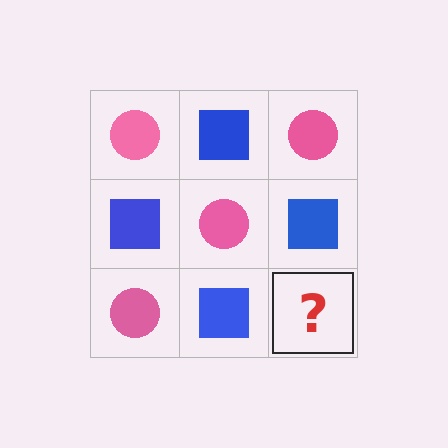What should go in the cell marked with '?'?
The missing cell should contain a pink circle.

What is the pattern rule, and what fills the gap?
The rule is that it alternates pink circle and blue square in a checkerboard pattern. The gap should be filled with a pink circle.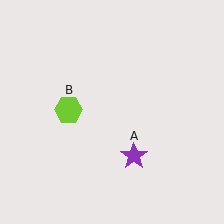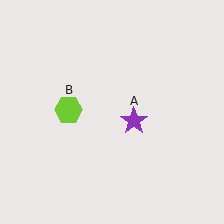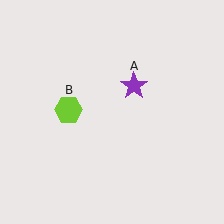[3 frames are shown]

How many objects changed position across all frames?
1 object changed position: purple star (object A).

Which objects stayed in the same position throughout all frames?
Lime hexagon (object B) remained stationary.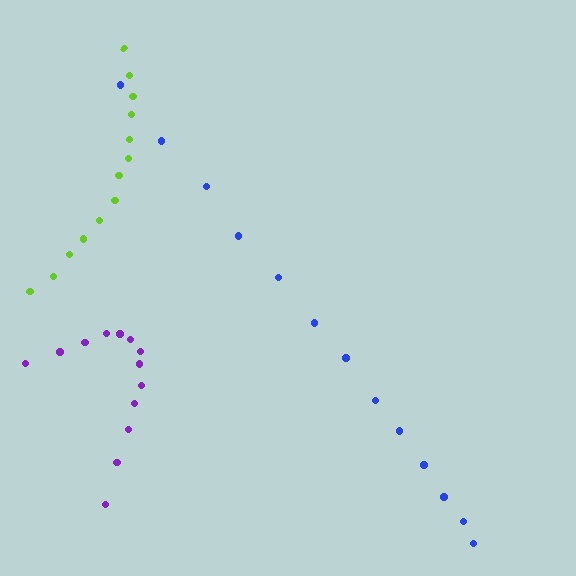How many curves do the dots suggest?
There are 3 distinct paths.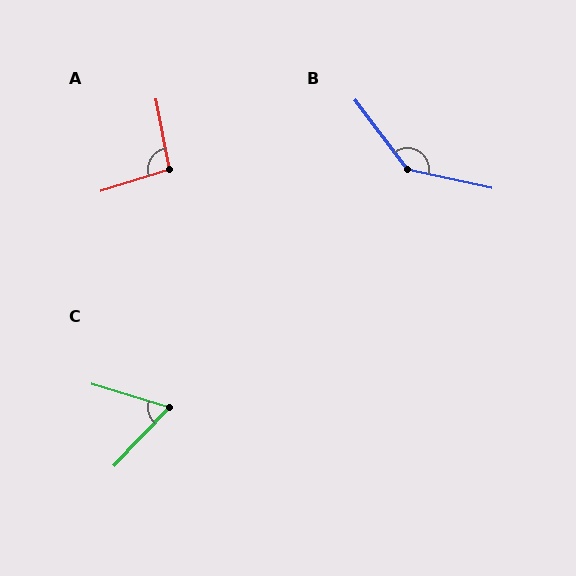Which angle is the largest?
B, at approximately 139 degrees.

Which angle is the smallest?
C, at approximately 63 degrees.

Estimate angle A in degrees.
Approximately 97 degrees.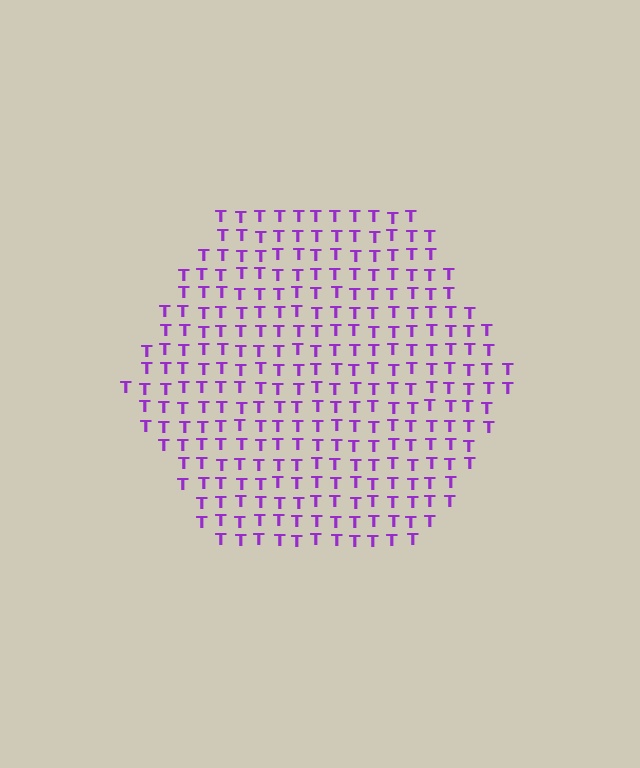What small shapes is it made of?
It is made of small letter T's.